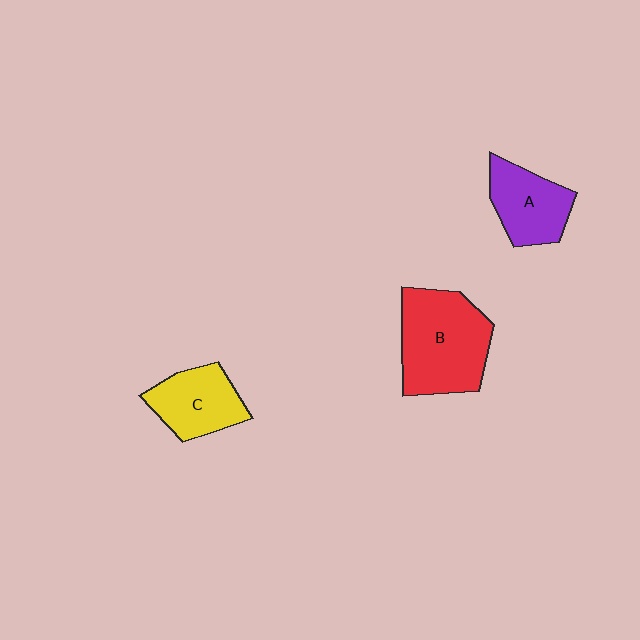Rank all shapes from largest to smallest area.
From largest to smallest: B (red), C (yellow), A (purple).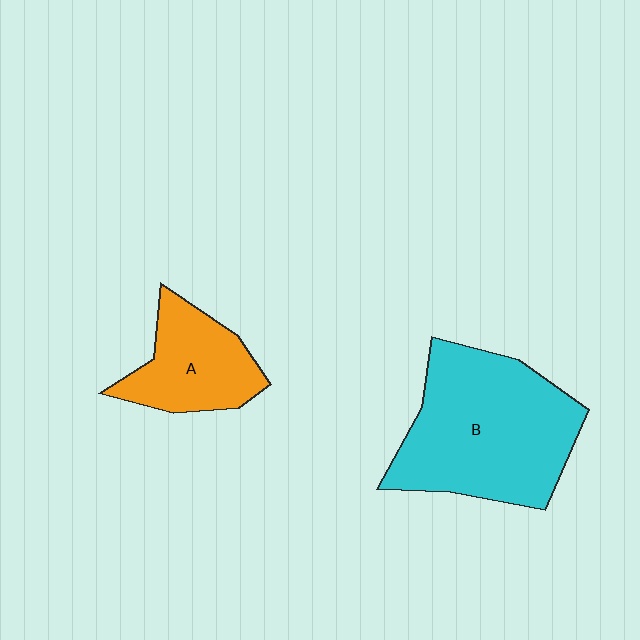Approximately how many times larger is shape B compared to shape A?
Approximately 2.1 times.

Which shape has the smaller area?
Shape A (orange).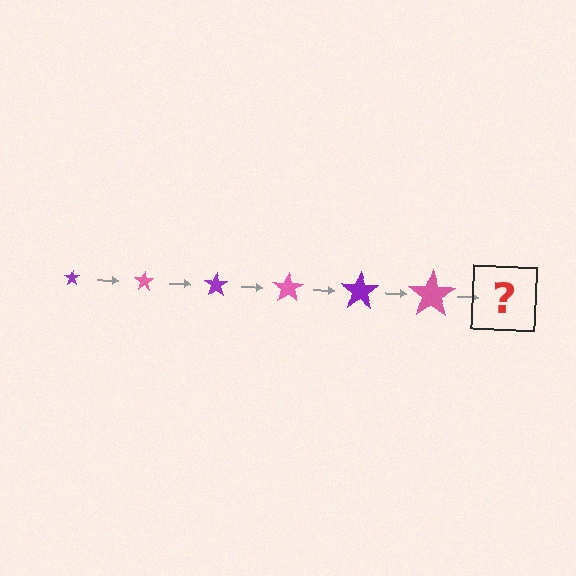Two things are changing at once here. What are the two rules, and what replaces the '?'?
The two rules are that the star grows larger each step and the color cycles through purple and pink. The '?' should be a purple star, larger than the previous one.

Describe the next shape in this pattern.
It should be a purple star, larger than the previous one.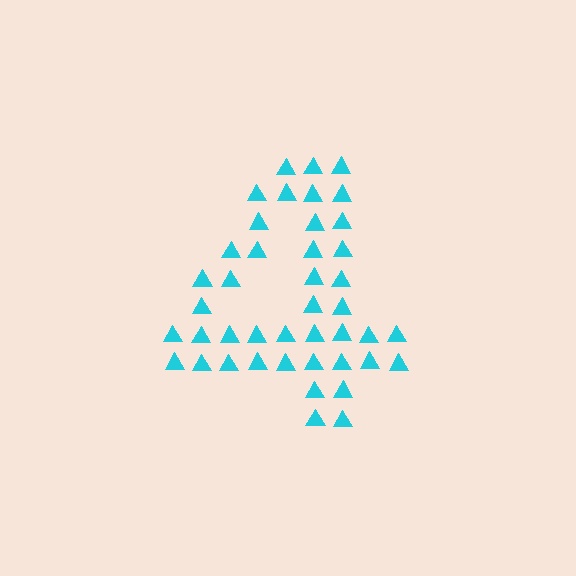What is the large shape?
The large shape is the digit 4.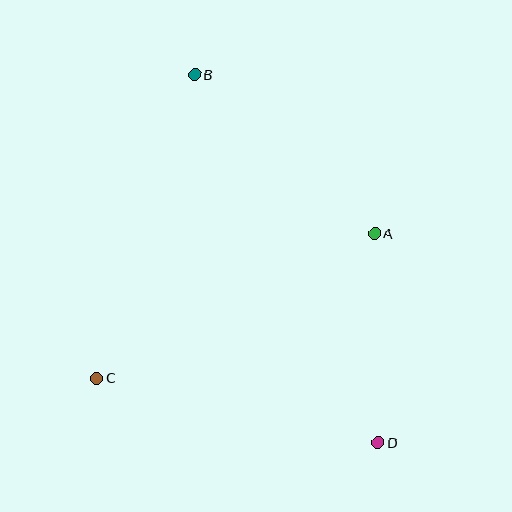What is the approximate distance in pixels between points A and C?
The distance between A and C is approximately 314 pixels.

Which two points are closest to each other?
Points A and D are closest to each other.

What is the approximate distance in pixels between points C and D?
The distance between C and D is approximately 289 pixels.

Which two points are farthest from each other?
Points B and D are farthest from each other.